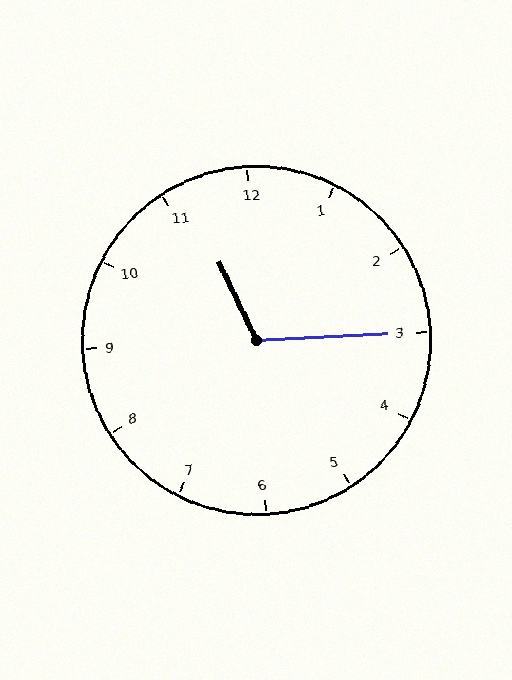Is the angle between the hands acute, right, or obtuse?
It is obtuse.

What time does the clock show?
11:15.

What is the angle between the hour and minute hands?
Approximately 112 degrees.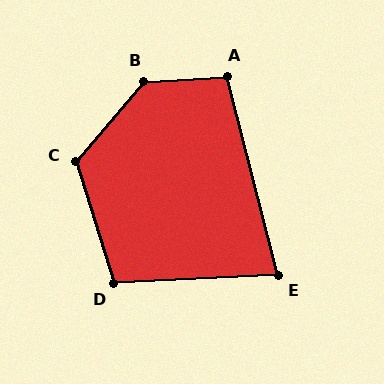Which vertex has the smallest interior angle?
E, at approximately 78 degrees.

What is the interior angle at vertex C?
Approximately 122 degrees (obtuse).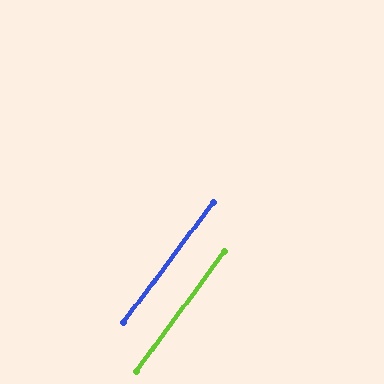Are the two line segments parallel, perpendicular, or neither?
Parallel — their directions differ by only 0.2°.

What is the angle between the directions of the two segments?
Approximately 0 degrees.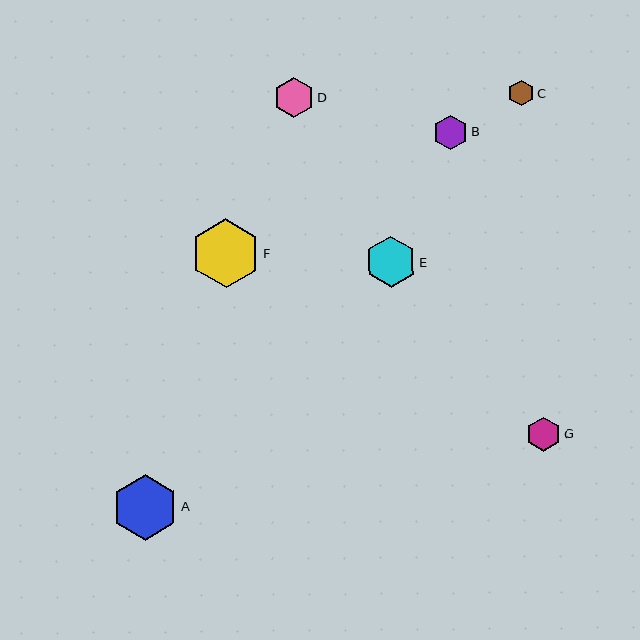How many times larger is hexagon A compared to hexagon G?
Hexagon A is approximately 1.9 times the size of hexagon G.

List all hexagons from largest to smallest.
From largest to smallest: F, A, E, D, B, G, C.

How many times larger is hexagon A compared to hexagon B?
Hexagon A is approximately 1.9 times the size of hexagon B.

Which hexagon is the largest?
Hexagon F is the largest with a size of approximately 69 pixels.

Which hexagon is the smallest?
Hexagon C is the smallest with a size of approximately 26 pixels.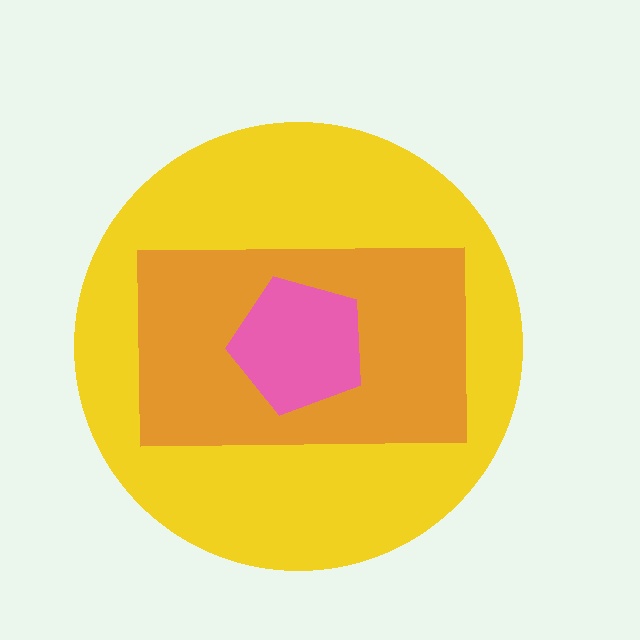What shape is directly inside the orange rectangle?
The pink pentagon.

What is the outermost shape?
The yellow circle.